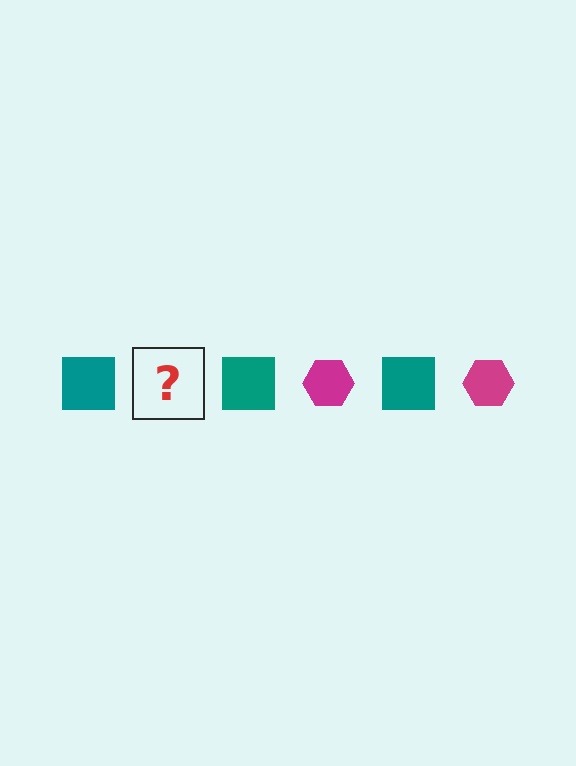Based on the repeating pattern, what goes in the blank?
The blank should be a magenta hexagon.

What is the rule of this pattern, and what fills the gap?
The rule is that the pattern alternates between teal square and magenta hexagon. The gap should be filled with a magenta hexagon.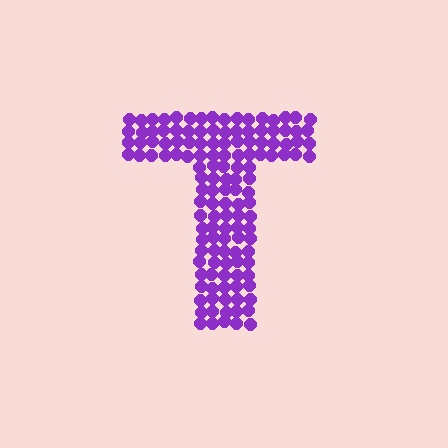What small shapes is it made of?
It is made of small circles.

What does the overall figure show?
The overall figure shows the letter T.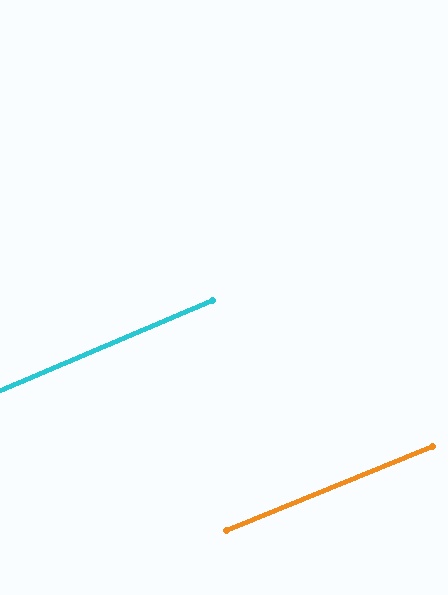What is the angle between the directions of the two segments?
Approximately 1 degree.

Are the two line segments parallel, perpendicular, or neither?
Parallel — their directions differ by only 0.7°.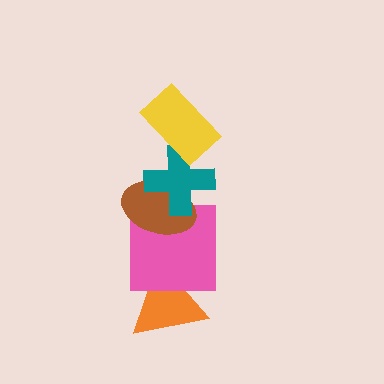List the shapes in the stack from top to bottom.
From top to bottom: the yellow rectangle, the teal cross, the brown ellipse, the pink square, the orange triangle.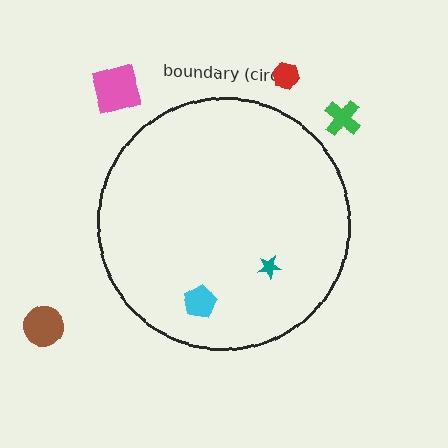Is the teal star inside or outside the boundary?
Inside.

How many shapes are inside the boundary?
2 inside, 4 outside.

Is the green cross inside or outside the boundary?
Outside.